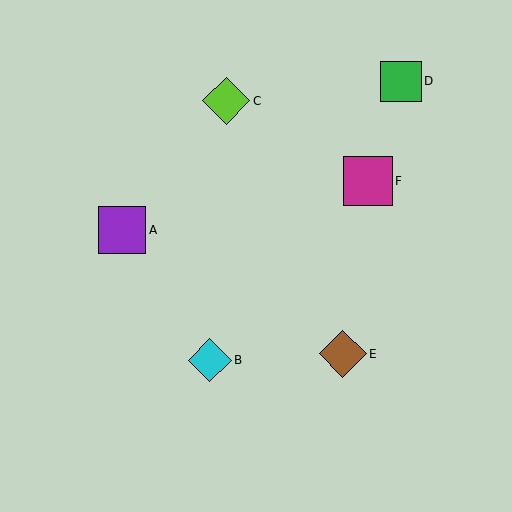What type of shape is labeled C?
Shape C is a lime diamond.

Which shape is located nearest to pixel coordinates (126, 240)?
The purple square (labeled A) at (122, 230) is nearest to that location.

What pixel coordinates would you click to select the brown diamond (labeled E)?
Click at (343, 354) to select the brown diamond E.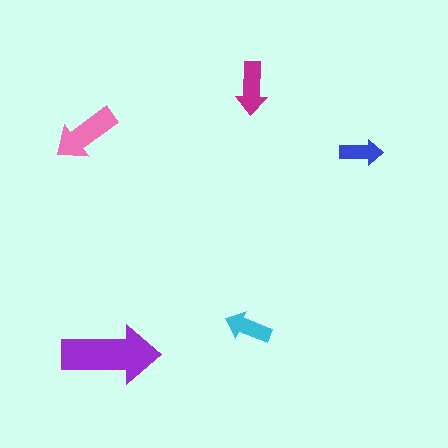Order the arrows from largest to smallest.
the purple one, the pink one, the magenta one, the cyan one, the blue one.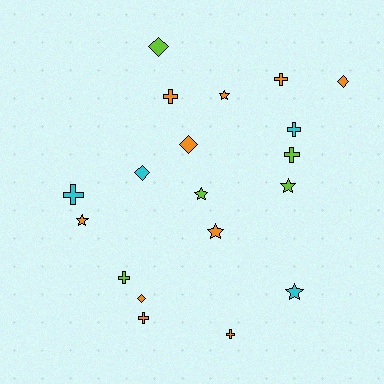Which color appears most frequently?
Orange, with 10 objects.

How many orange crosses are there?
There are 4 orange crosses.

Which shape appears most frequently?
Cross, with 8 objects.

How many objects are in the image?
There are 19 objects.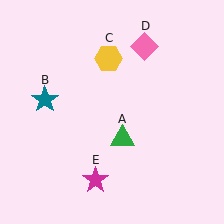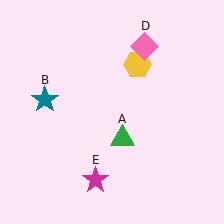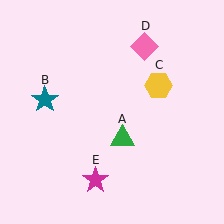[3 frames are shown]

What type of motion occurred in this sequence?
The yellow hexagon (object C) rotated clockwise around the center of the scene.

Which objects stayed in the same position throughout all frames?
Green triangle (object A) and teal star (object B) and pink diamond (object D) and magenta star (object E) remained stationary.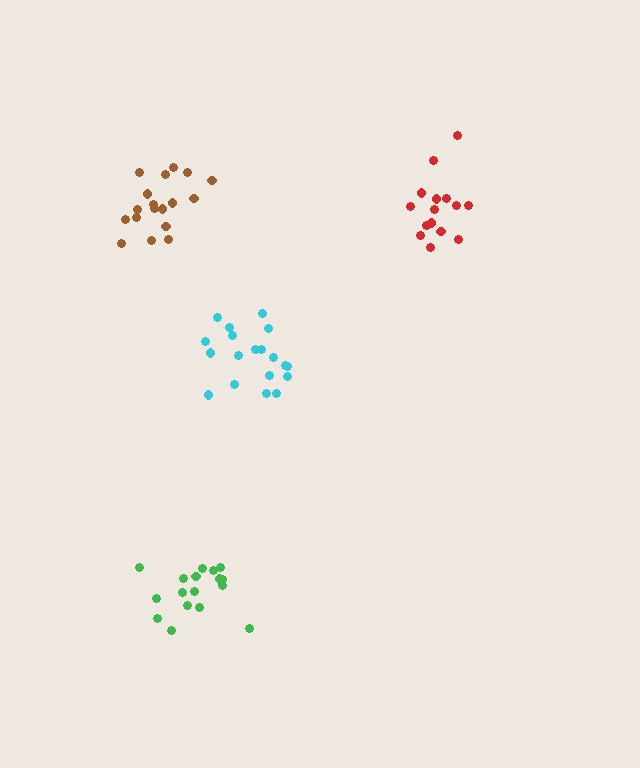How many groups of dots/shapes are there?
There are 4 groups.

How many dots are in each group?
Group 1: 18 dots, Group 2: 19 dots, Group 3: 17 dots, Group 4: 15 dots (69 total).